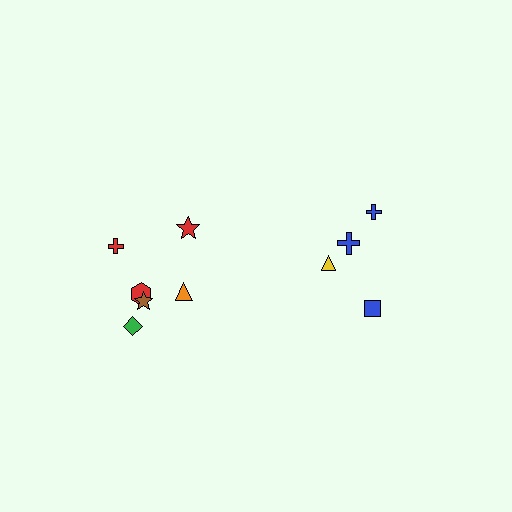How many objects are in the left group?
There are 6 objects.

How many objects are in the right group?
There are 4 objects.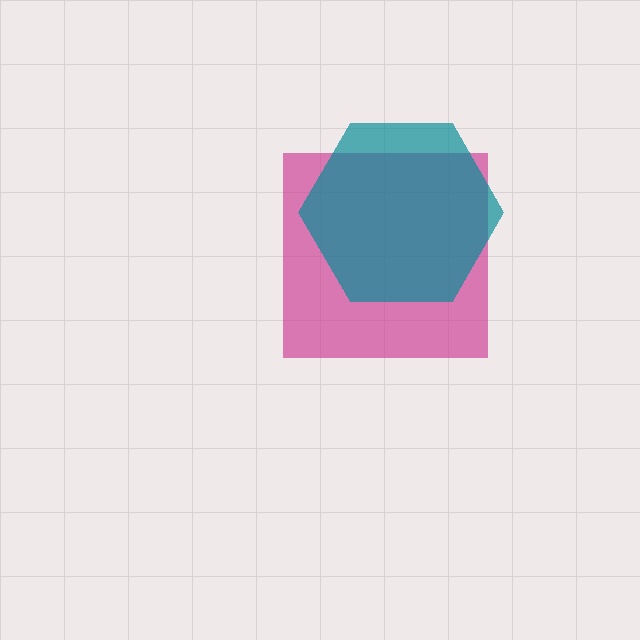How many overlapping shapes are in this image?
There are 2 overlapping shapes in the image.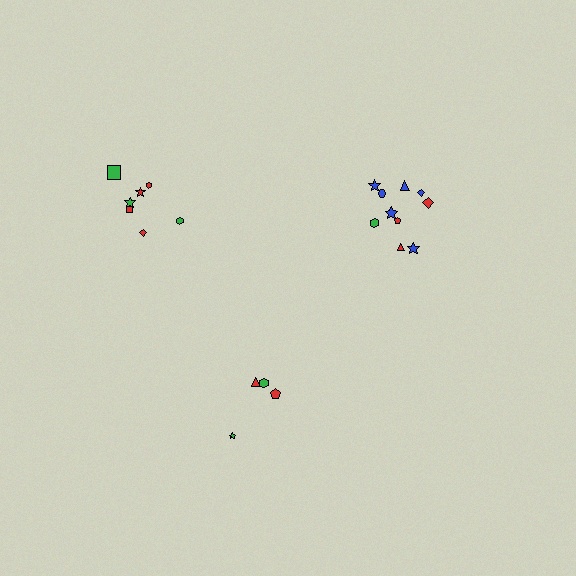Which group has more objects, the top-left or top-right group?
The top-right group.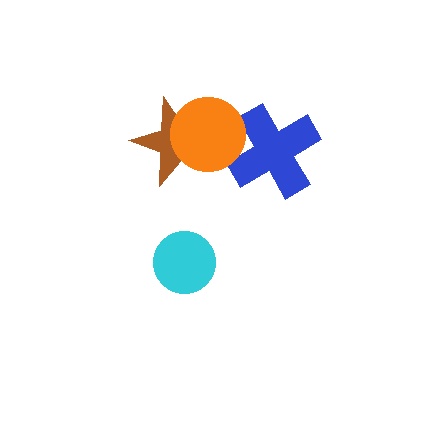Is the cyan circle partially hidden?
No, no other shape covers it.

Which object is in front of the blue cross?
The orange circle is in front of the blue cross.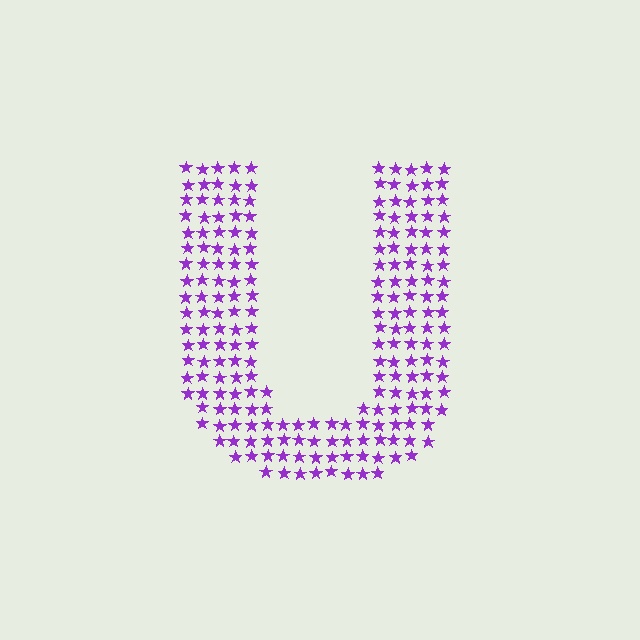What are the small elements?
The small elements are stars.